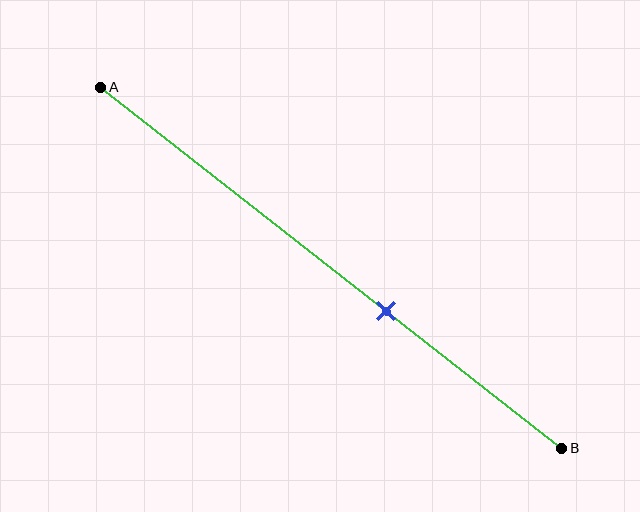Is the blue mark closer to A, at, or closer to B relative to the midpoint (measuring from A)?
The blue mark is closer to point B than the midpoint of segment AB.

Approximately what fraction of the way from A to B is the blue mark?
The blue mark is approximately 60% of the way from A to B.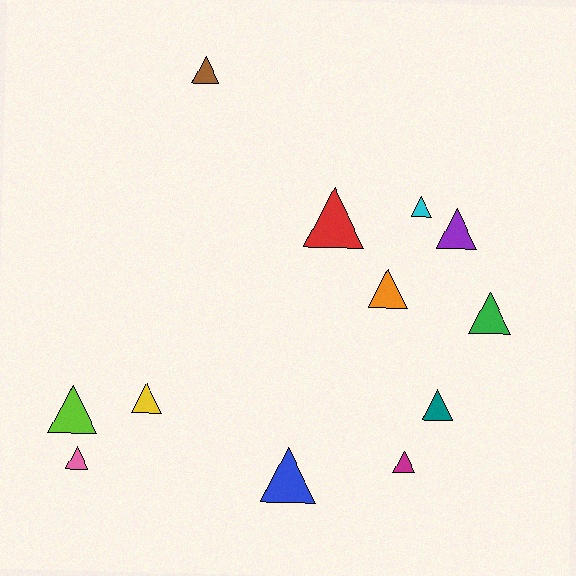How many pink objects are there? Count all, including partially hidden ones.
There is 1 pink object.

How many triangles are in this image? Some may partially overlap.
There are 12 triangles.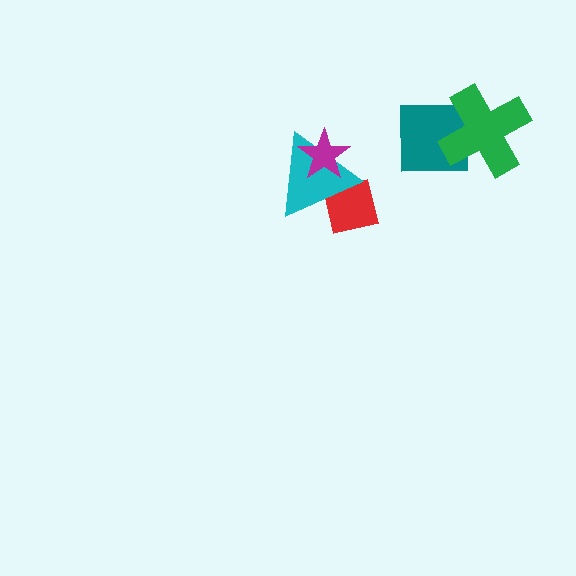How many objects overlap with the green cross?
1 object overlaps with the green cross.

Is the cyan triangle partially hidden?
Yes, it is partially covered by another shape.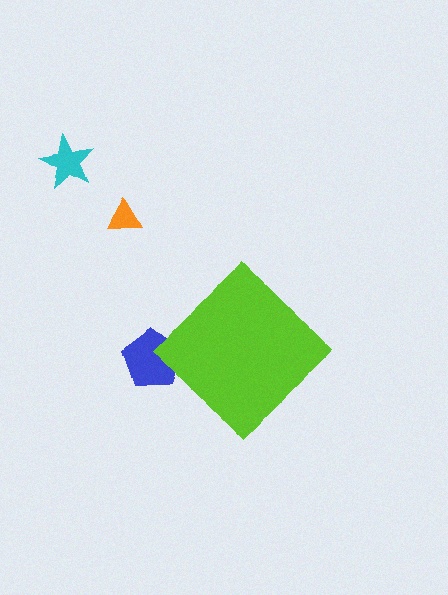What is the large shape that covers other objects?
A lime diamond.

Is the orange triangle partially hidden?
No, the orange triangle is fully visible.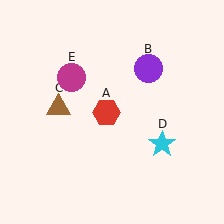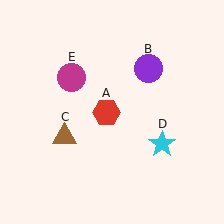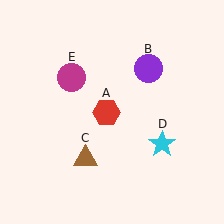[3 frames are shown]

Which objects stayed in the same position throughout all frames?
Red hexagon (object A) and purple circle (object B) and cyan star (object D) and magenta circle (object E) remained stationary.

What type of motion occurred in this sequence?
The brown triangle (object C) rotated counterclockwise around the center of the scene.